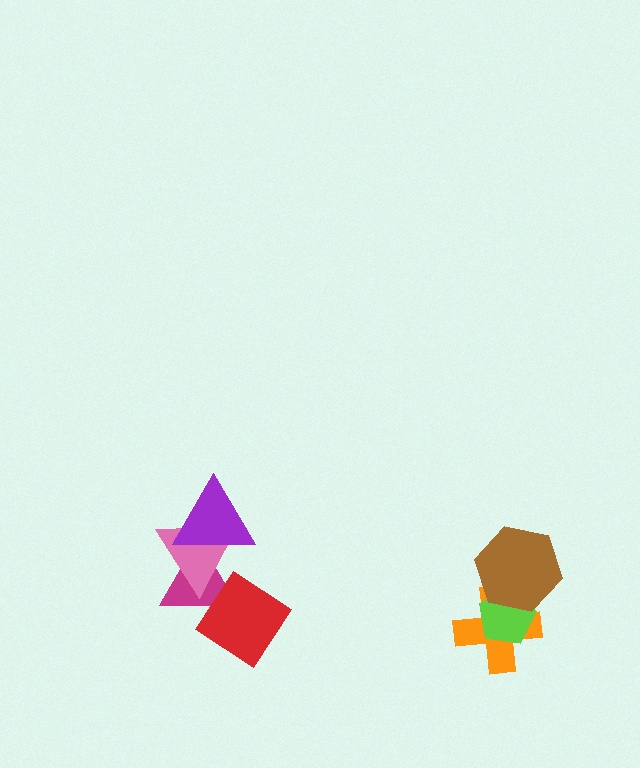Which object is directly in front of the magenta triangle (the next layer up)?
The pink triangle is directly in front of the magenta triangle.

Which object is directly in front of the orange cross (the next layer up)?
The lime pentagon is directly in front of the orange cross.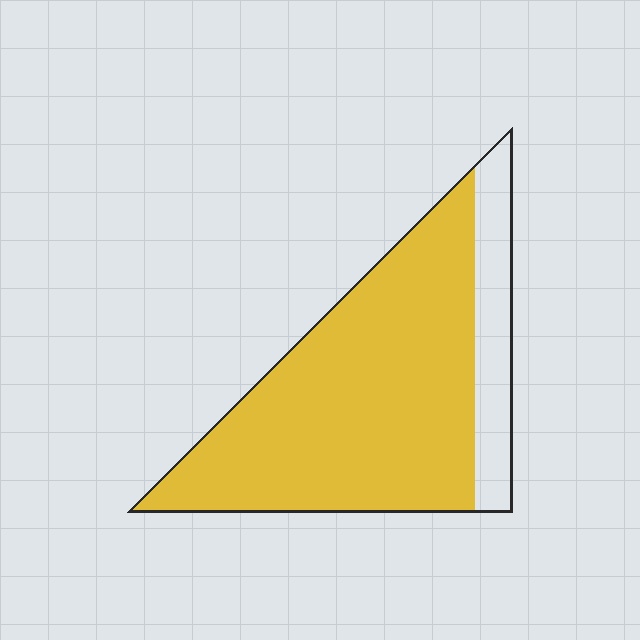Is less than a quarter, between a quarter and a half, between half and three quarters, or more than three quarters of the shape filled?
More than three quarters.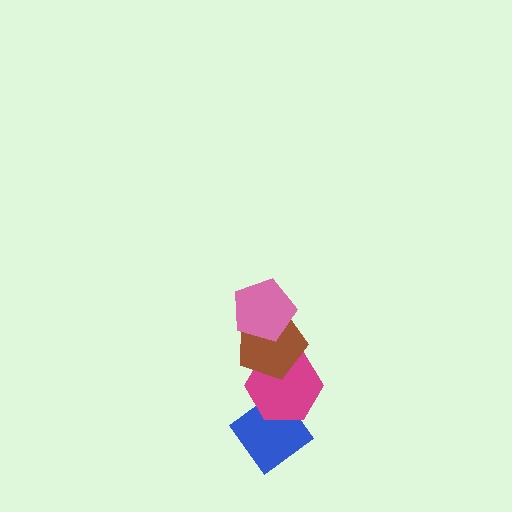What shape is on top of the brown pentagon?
The pink pentagon is on top of the brown pentagon.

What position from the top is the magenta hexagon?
The magenta hexagon is 3rd from the top.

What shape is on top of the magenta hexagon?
The brown pentagon is on top of the magenta hexagon.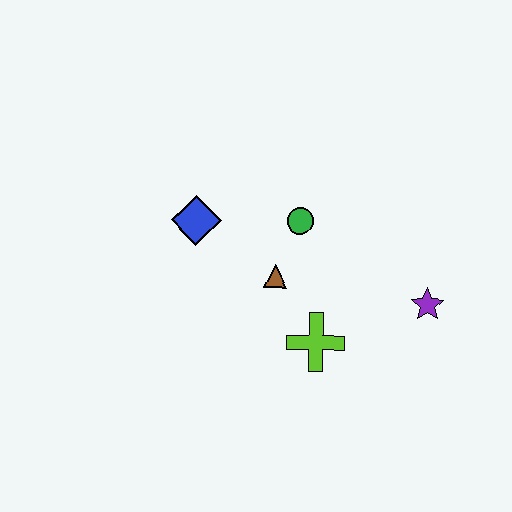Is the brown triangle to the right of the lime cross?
No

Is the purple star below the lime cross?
No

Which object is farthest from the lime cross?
The blue diamond is farthest from the lime cross.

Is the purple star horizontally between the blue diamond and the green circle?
No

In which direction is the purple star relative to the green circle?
The purple star is to the right of the green circle.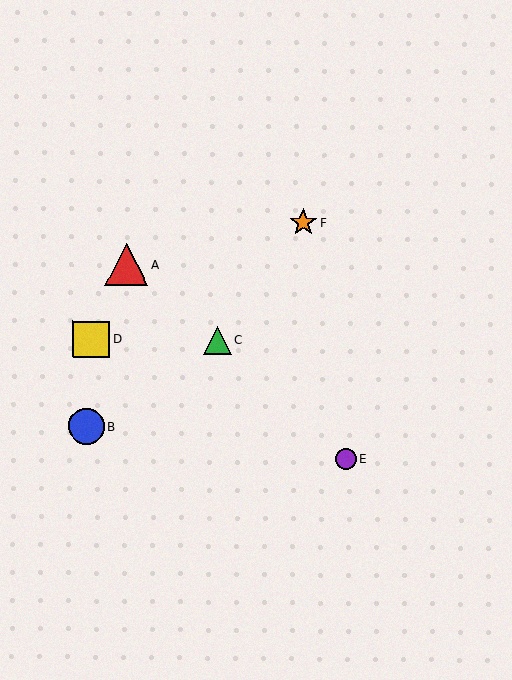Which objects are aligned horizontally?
Objects C, D are aligned horizontally.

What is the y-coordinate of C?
Object C is at y≈340.